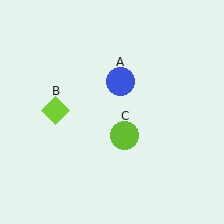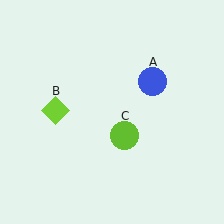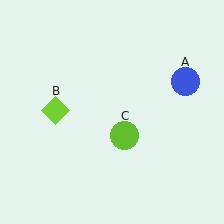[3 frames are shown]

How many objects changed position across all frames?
1 object changed position: blue circle (object A).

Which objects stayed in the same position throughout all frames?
Lime diamond (object B) and lime circle (object C) remained stationary.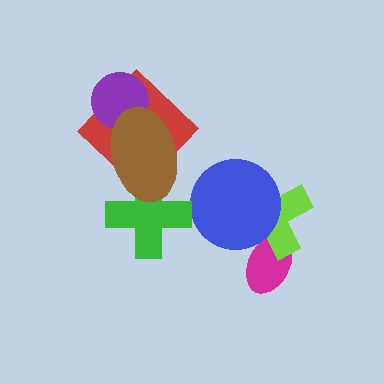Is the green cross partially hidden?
Yes, it is partially covered by another shape.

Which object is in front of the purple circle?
The brown ellipse is in front of the purple circle.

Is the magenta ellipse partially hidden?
Yes, it is partially covered by another shape.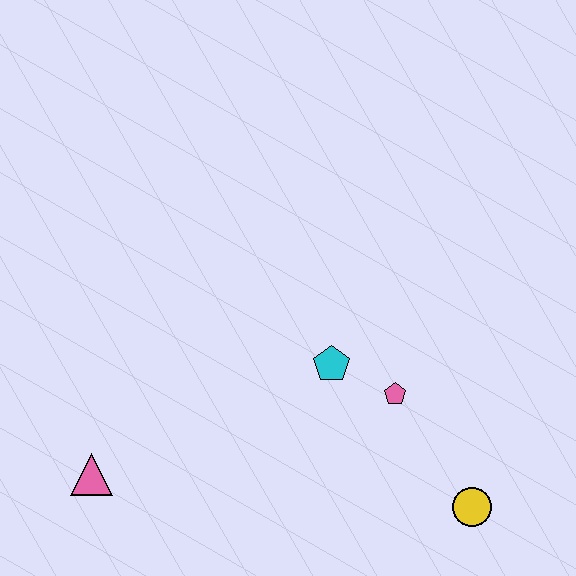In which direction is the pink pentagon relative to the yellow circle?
The pink pentagon is above the yellow circle.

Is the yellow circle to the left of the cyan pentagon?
No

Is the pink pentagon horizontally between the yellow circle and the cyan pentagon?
Yes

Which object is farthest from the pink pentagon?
The pink triangle is farthest from the pink pentagon.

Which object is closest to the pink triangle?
The cyan pentagon is closest to the pink triangle.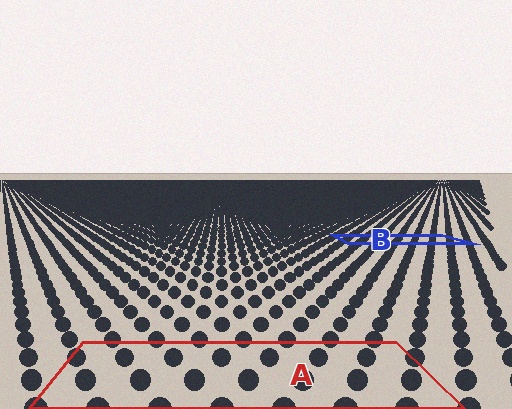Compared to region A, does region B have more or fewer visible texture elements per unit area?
Region B has more texture elements per unit area — they are packed more densely because it is farther away.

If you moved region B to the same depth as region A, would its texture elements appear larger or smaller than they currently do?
They would appear larger. At a closer depth, the same texture elements are projected at a bigger on-screen size.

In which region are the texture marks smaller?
The texture marks are smaller in region B, because it is farther away.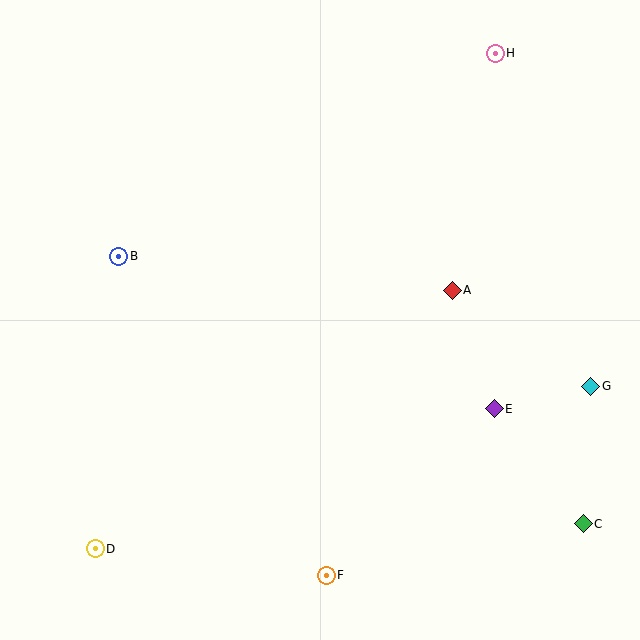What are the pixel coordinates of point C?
Point C is at (583, 524).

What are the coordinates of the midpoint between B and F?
The midpoint between B and F is at (222, 416).